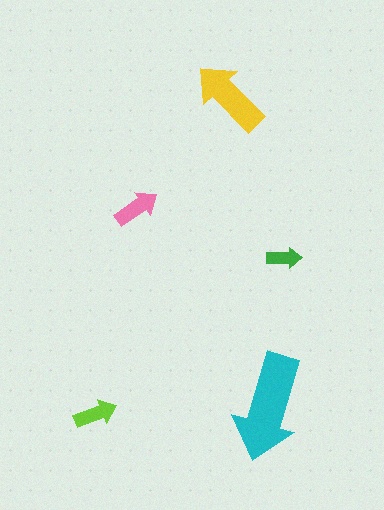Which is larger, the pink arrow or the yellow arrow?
The yellow one.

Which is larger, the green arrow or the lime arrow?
The lime one.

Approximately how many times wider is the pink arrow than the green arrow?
About 1.5 times wider.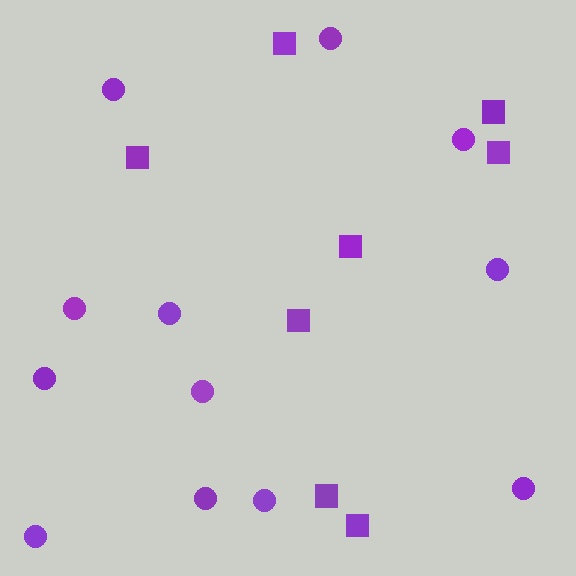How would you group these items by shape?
There are 2 groups: one group of squares (8) and one group of circles (12).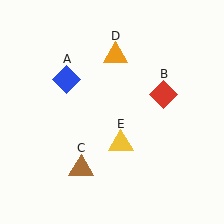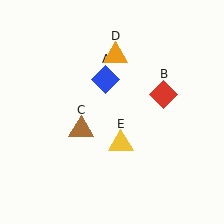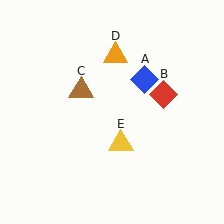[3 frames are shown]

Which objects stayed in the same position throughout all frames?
Red diamond (object B) and orange triangle (object D) and yellow triangle (object E) remained stationary.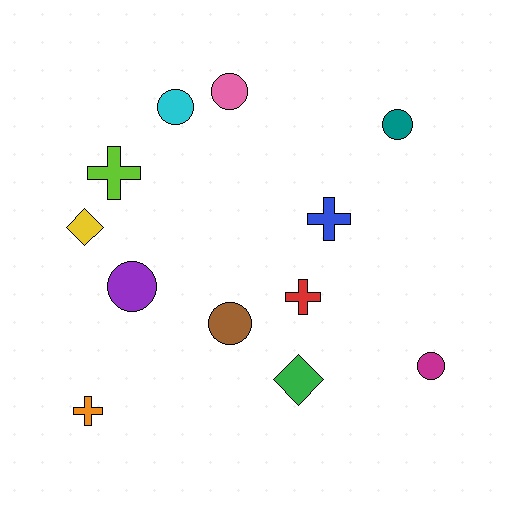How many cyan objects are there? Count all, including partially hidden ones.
There is 1 cyan object.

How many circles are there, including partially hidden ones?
There are 6 circles.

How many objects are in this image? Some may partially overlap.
There are 12 objects.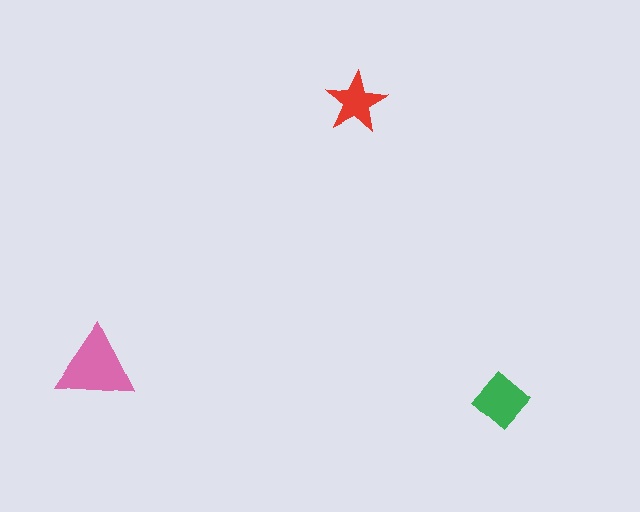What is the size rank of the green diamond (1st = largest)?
2nd.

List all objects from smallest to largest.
The red star, the green diamond, the pink triangle.